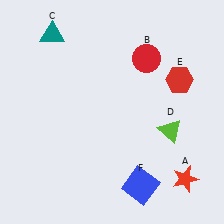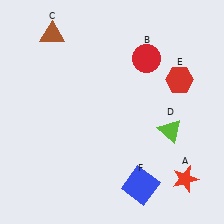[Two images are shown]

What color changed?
The triangle (C) changed from teal in Image 1 to brown in Image 2.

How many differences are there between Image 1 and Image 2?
There is 1 difference between the two images.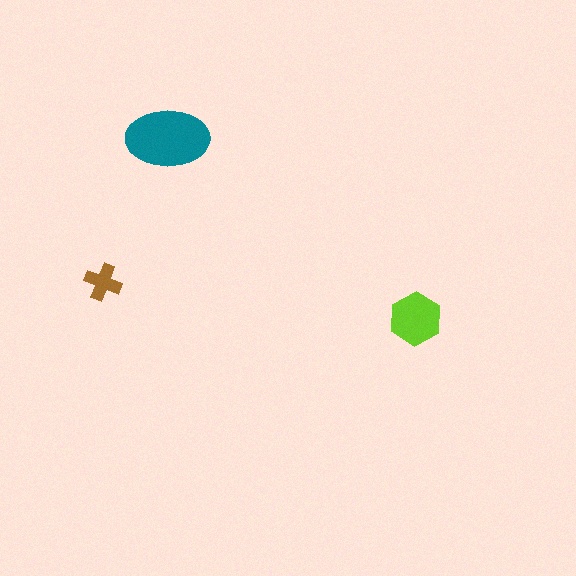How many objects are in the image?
There are 3 objects in the image.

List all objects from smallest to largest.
The brown cross, the lime hexagon, the teal ellipse.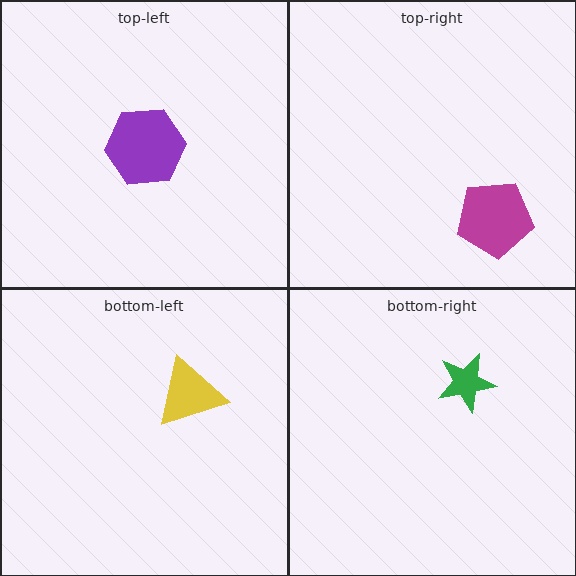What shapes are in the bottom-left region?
The yellow triangle.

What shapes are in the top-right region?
The magenta pentagon.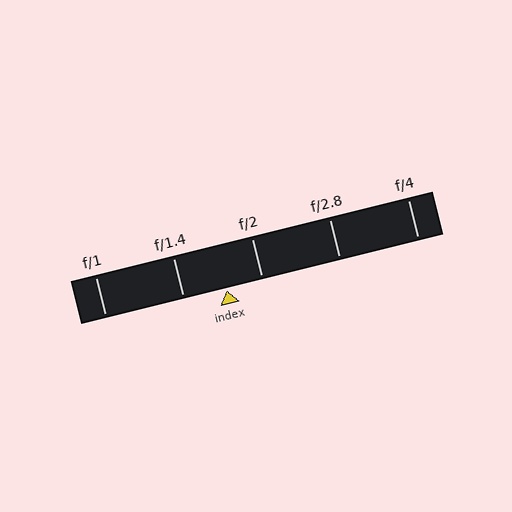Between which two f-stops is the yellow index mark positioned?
The index mark is between f/1.4 and f/2.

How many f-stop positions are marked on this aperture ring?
There are 5 f-stop positions marked.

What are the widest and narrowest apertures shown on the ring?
The widest aperture shown is f/1 and the narrowest is f/4.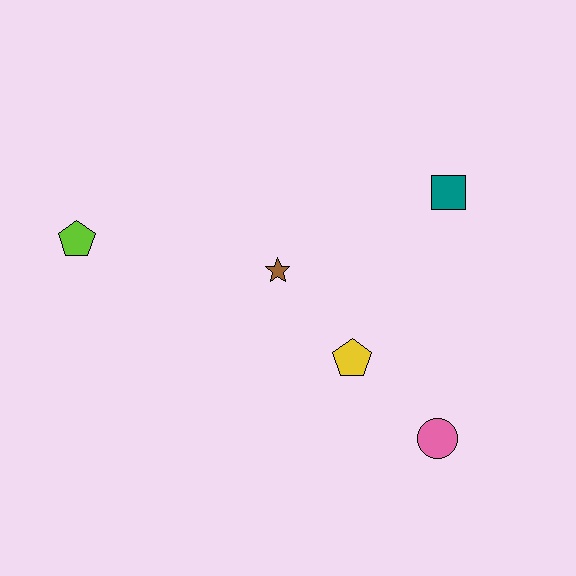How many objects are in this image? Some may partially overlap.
There are 5 objects.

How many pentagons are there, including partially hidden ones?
There are 2 pentagons.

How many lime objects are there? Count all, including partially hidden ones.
There is 1 lime object.